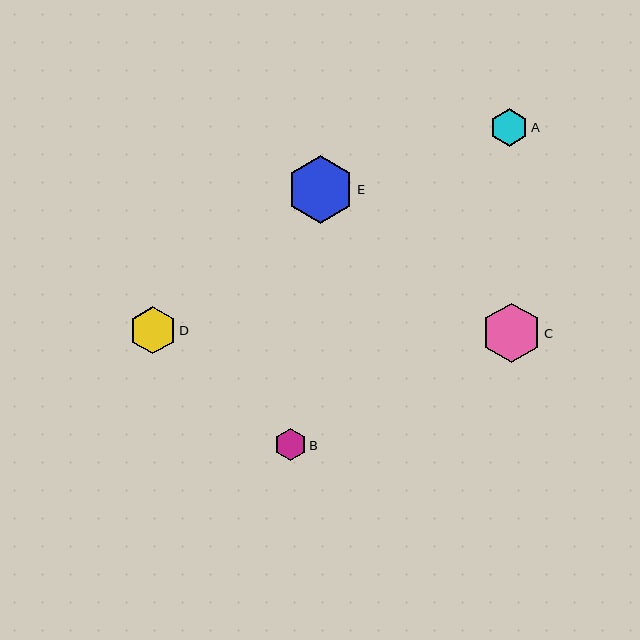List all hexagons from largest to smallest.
From largest to smallest: E, C, D, A, B.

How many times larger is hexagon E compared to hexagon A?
Hexagon E is approximately 1.8 times the size of hexagon A.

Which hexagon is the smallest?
Hexagon B is the smallest with a size of approximately 32 pixels.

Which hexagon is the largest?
Hexagon E is the largest with a size of approximately 68 pixels.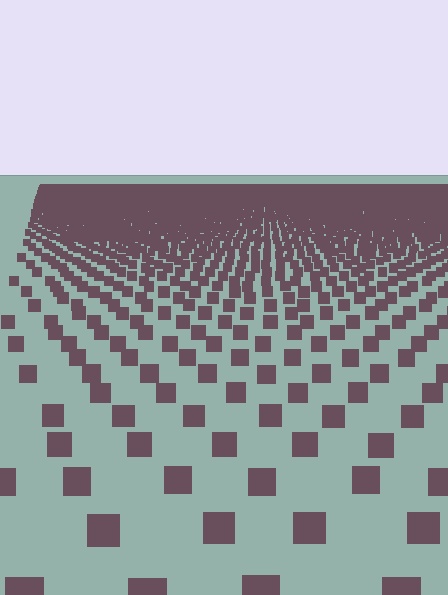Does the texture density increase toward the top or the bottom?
Density increases toward the top.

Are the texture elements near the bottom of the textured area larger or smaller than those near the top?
Larger. Near the bottom, elements are closer to the viewer and appear at a bigger on-screen size.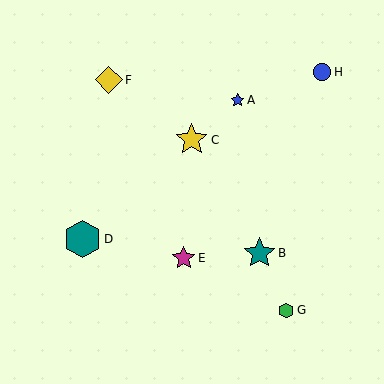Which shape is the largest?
The teal hexagon (labeled D) is the largest.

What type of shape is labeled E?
Shape E is a magenta star.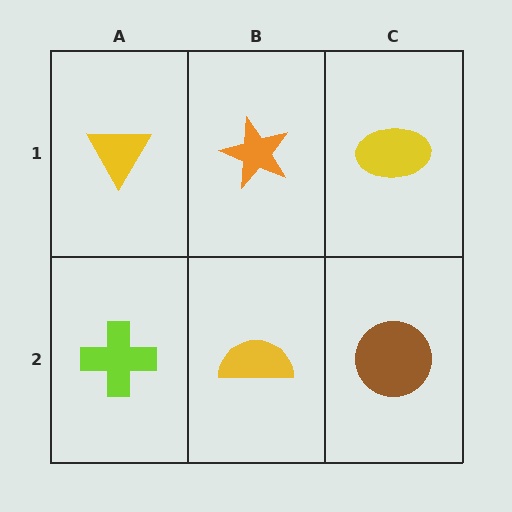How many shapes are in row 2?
3 shapes.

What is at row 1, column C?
A yellow ellipse.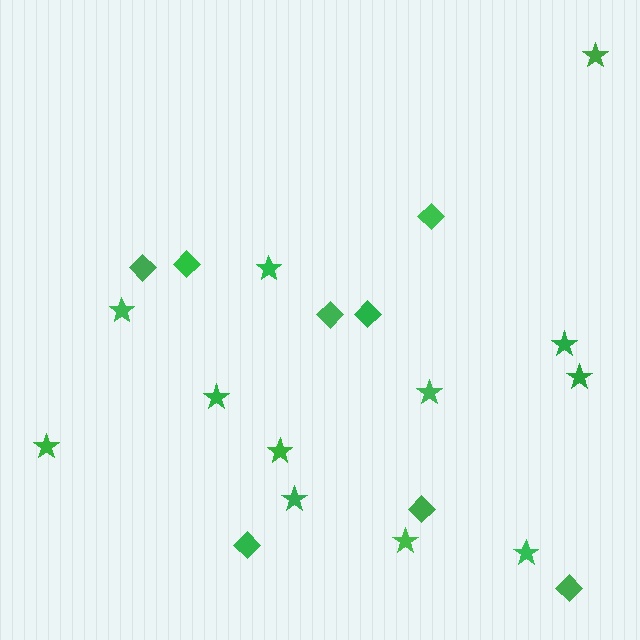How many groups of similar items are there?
There are 2 groups: one group of stars (12) and one group of diamonds (8).